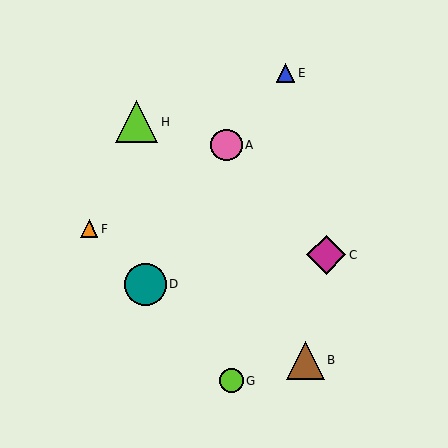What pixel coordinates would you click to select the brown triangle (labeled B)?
Click at (306, 360) to select the brown triangle B.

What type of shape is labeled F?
Shape F is an orange triangle.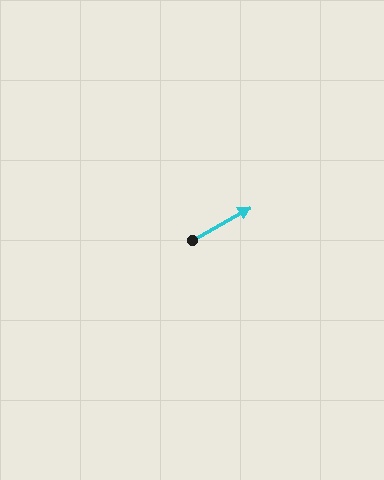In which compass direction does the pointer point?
Northeast.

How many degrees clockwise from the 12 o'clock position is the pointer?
Approximately 61 degrees.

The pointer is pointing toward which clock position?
Roughly 2 o'clock.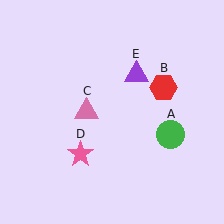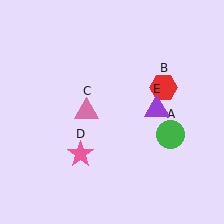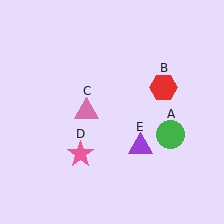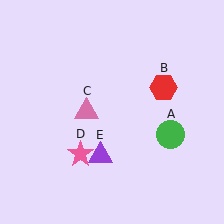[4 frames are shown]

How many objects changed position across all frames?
1 object changed position: purple triangle (object E).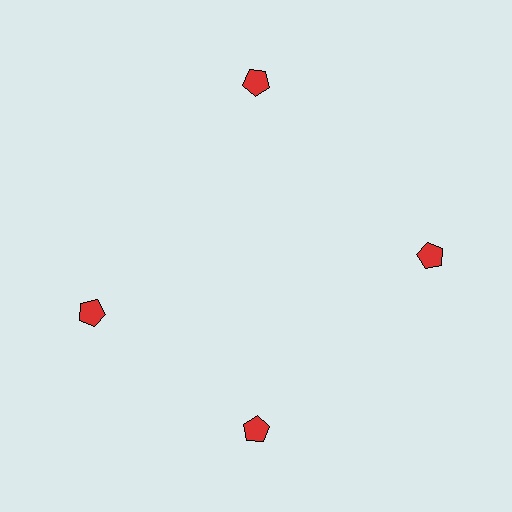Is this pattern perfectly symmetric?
No. The 4 red pentagons are arranged in a ring, but one element near the 9 o'clock position is rotated out of alignment along the ring, breaking the 4-fold rotational symmetry.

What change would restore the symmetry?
The symmetry would be restored by rotating it back into even spacing with its neighbors so that all 4 pentagons sit at equal angles and equal distance from the center.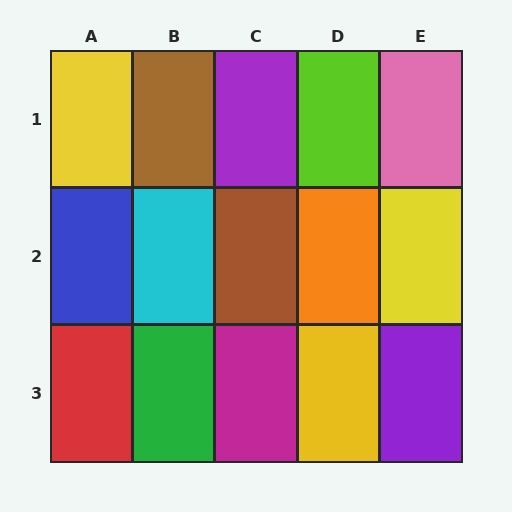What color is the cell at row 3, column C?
Magenta.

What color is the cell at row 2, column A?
Blue.